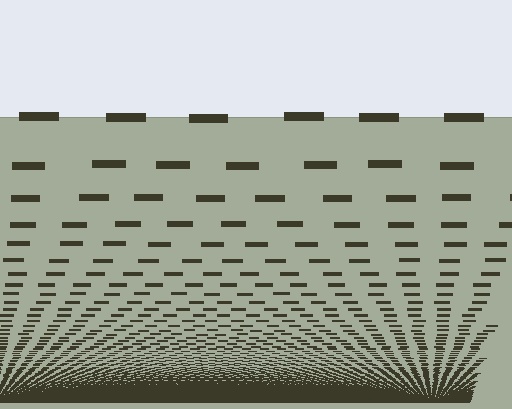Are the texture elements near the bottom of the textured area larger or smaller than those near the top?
Smaller. The gradient is inverted — elements near the bottom are smaller and denser.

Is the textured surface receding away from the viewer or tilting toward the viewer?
The surface appears to tilt toward the viewer. Texture elements get larger and sparser toward the top.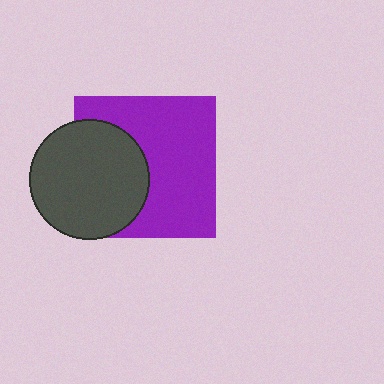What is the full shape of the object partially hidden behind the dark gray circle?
The partially hidden object is a purple square.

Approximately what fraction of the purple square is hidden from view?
Roughly 38% of the purple square is hidden behind the dark gray circle.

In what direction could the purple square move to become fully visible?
The purple square could move right. That would shift it out from behind the dark gray circle entirely.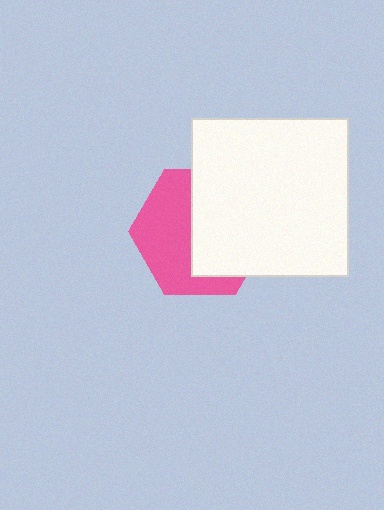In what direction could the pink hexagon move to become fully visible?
The pink hexagon could move left. That would shift it out from behind the white square entirely.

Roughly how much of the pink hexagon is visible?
About half of it is visible (roughly 49%).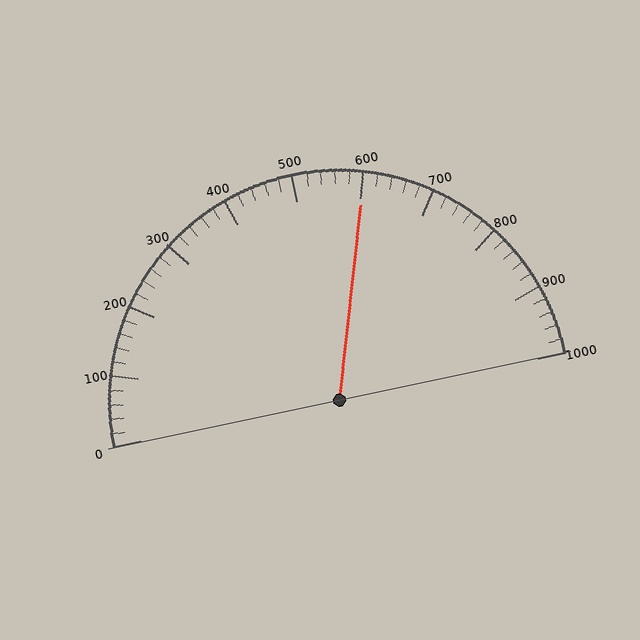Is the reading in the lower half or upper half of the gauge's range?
The reading is in the upper half of the range (0 to 1000).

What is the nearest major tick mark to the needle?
The nearest major tick mark is 600.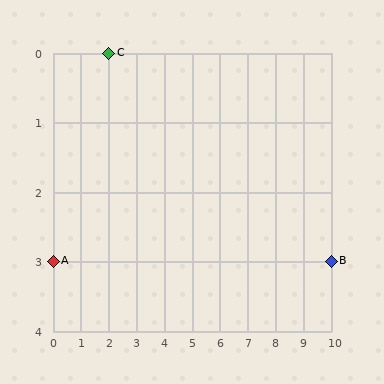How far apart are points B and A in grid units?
Points B and A are 10 columns apart.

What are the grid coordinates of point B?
Point B is at grid coordinates (10, 3).